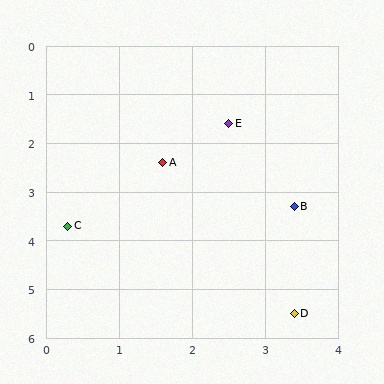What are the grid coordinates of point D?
Point D is at approximately (3.4, 5.5).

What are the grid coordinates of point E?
Point E is at approximately (2.5, 1.6).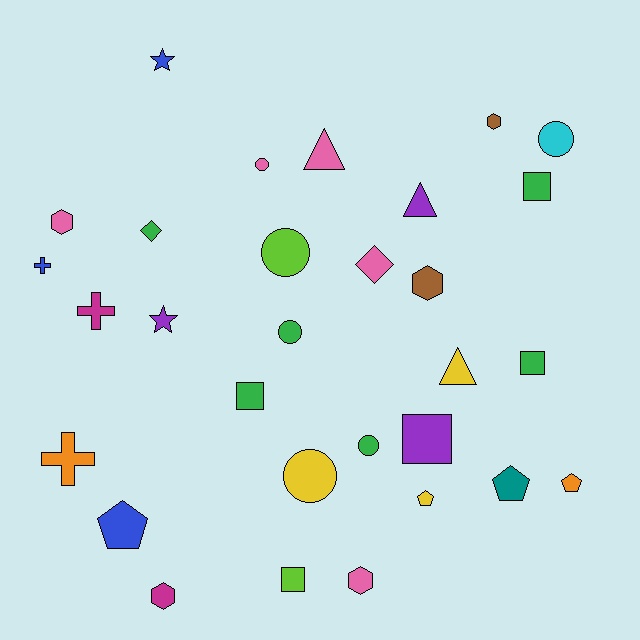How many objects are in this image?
There are 30 objects.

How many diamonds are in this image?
There are 2 diamonds.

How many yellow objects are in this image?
There are 3 yellow objects.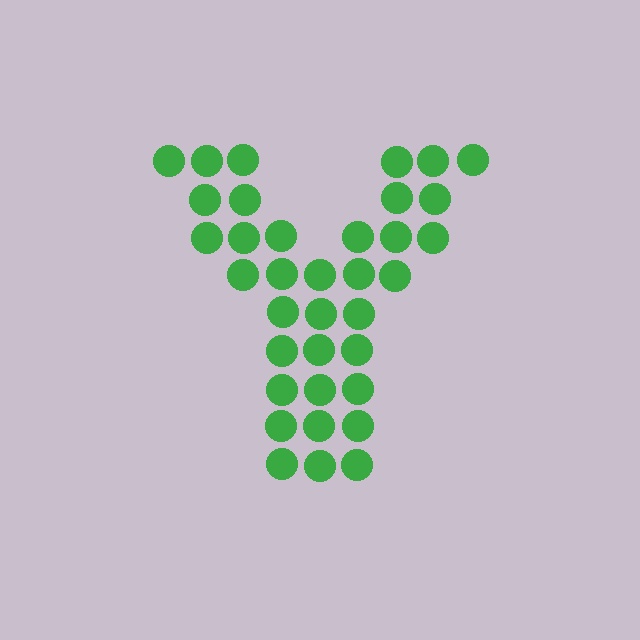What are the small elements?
The small elements are circles.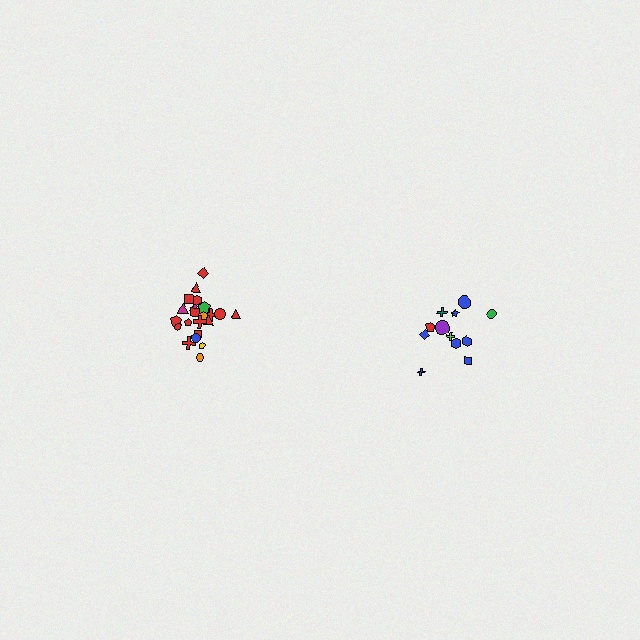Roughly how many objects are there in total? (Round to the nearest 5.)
Roughly 35 objects in total.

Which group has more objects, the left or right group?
The left group.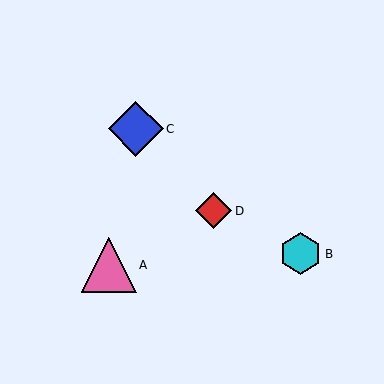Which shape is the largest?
The blue diamond (labeled C) is the largest.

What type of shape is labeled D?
Shape D is a red diamond.